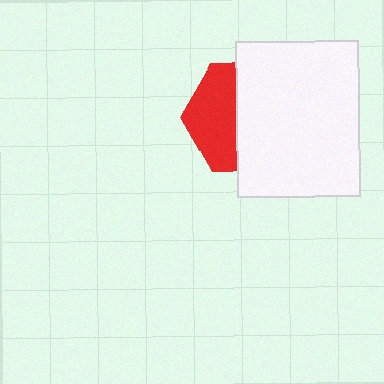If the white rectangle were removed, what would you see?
You would see the complete red hexagon.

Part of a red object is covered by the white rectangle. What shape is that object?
It is a hexagon.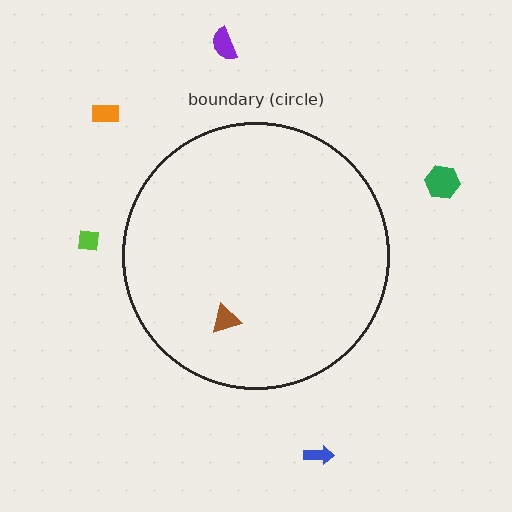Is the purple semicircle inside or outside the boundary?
Outside.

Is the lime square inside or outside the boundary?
Outside.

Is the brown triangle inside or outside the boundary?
Inside.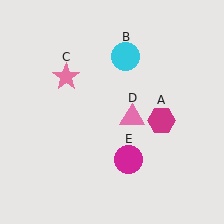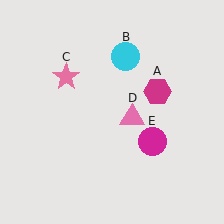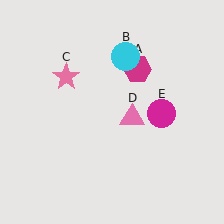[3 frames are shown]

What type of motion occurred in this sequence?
The magenta hexagon (object A), magenta circle (object E) rotated counterclockwise around the center of the scene.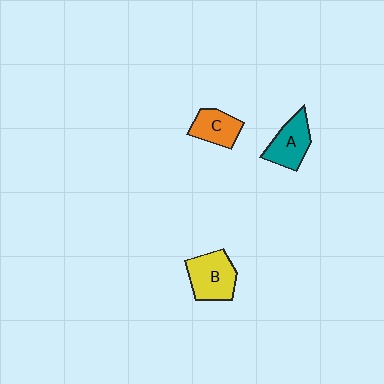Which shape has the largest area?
Shape B (yellow).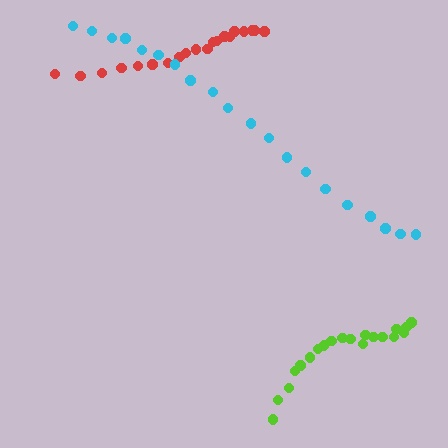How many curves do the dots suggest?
There are 3 distinct paths.